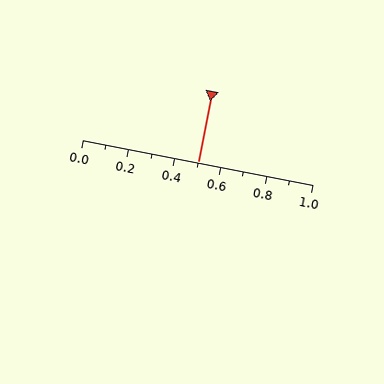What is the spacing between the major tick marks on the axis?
The major ticks are spaced 0.2 apart.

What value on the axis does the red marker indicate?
The marker indicates approximately 0.5.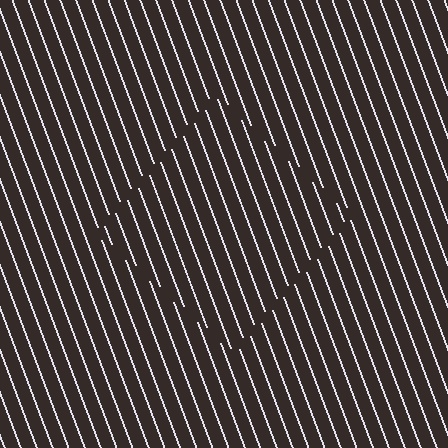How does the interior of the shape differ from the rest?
The interior of the shape contains the same grating, shifted by half a period — the contour is defined by the phase discontinuity where line-ends from the inner and outer gratings abut.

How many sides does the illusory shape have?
4 sides — the line-ends trace a square.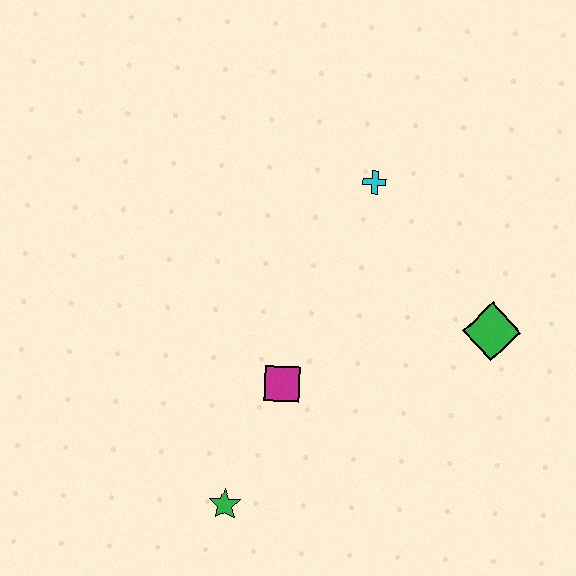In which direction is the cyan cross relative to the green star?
The cyan cross is above the green star.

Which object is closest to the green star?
The magenta square is closest to the green star.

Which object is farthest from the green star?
The cyan cross is farthest from the green star.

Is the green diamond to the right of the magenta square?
Yes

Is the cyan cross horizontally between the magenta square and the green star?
No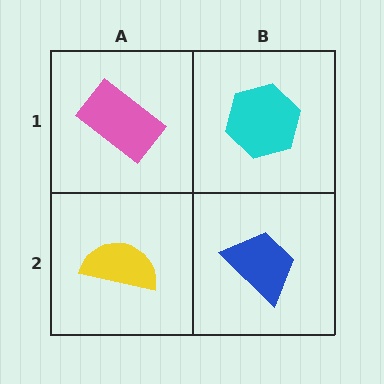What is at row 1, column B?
A cyan hexagon.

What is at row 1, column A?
A pink rectangle.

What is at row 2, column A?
A yellow semicircle.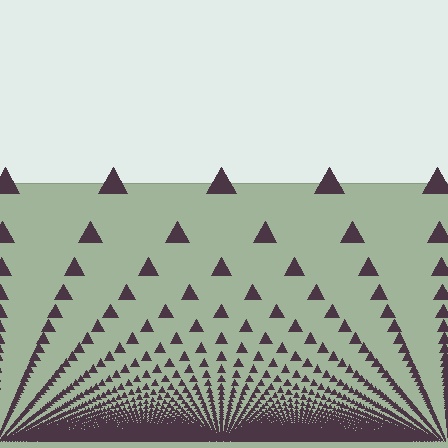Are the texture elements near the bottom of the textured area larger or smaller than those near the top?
Smaller. The gradient is inverted — elements near the bottom are smaller and denser.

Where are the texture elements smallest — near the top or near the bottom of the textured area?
Near the bottom.